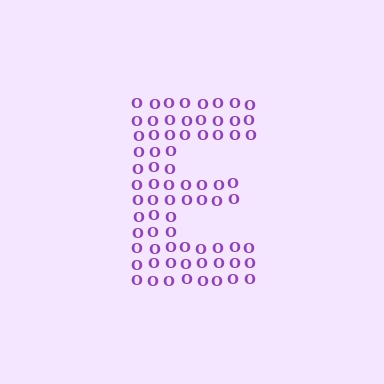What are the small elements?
The small elements are letter O's.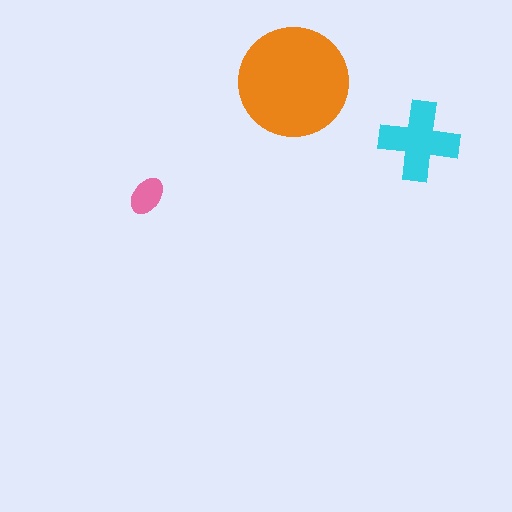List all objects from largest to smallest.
The orange circle, the cyan cross, the pink ellipse.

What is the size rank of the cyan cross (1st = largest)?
2nd.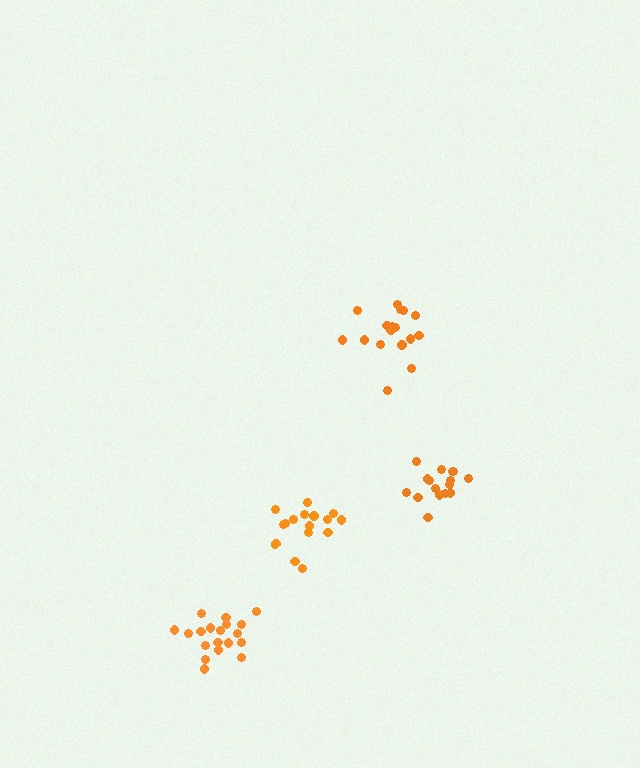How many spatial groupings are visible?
There are 4 spatial groupings.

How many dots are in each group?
Group 1: 16 dots, Group 2: 17 dots, Group 3: 19 dots, Group 4: 16 dots (68 total).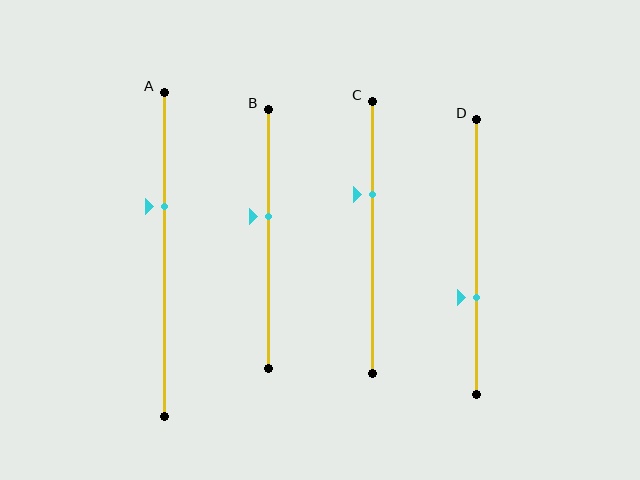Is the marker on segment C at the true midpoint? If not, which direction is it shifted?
No, the marker on segment C is shifted upward by about 16% of the segment length.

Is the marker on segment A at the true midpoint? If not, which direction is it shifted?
No, the marker on segment A is shifted upward by about 15% of the segment length.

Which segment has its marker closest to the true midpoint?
Segment B has its marker closest to the true midpoint.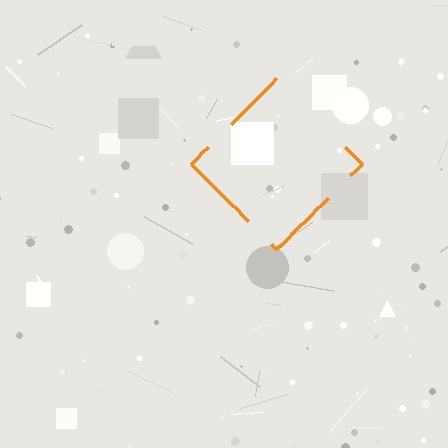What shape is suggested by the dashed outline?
The dashed outline suggests a diamond.